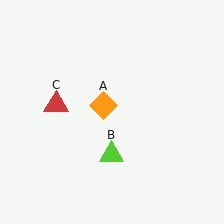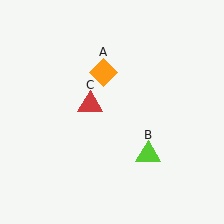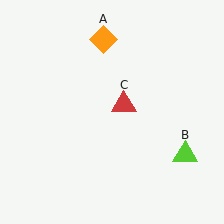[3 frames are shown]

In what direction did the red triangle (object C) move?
The red triangle (object C) moved right.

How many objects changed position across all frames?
3 objects changed position: orange diamond (object A), lime triangle (object B), red triangle (object C).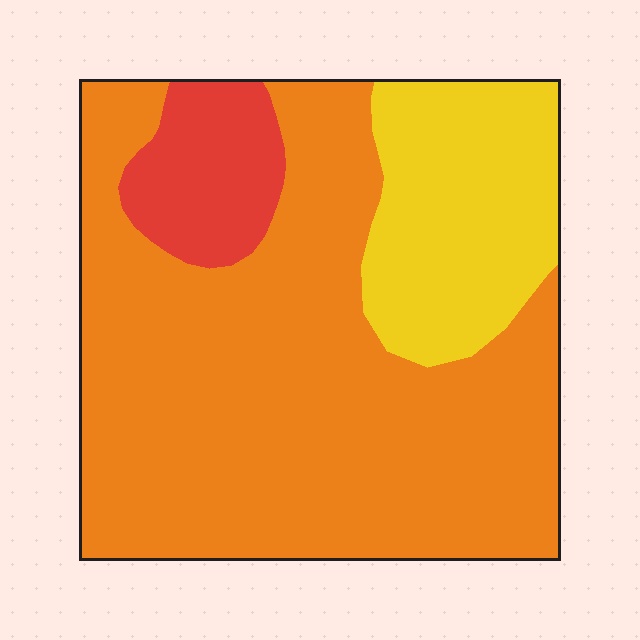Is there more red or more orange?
Orange.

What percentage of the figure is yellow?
Yellow covers 21% of the figure.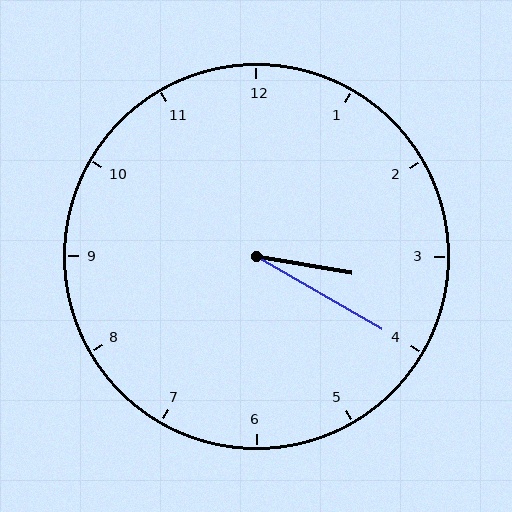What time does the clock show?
3:20.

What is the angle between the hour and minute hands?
Approximately 20 degrees.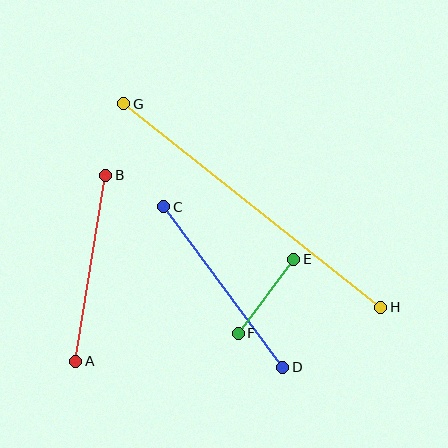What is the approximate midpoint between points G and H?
The midpoint is at approximately (252, 206) pixels.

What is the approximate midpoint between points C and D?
The midpoint is at approximately (223, 287) pixels.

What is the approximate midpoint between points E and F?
The midpoint is at approximately (266, 296) pixels.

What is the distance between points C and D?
The distance is approximately 200 pixels.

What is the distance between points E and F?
The distance is approximately 93 pixels.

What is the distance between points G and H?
The distance is approximately 328 pixels.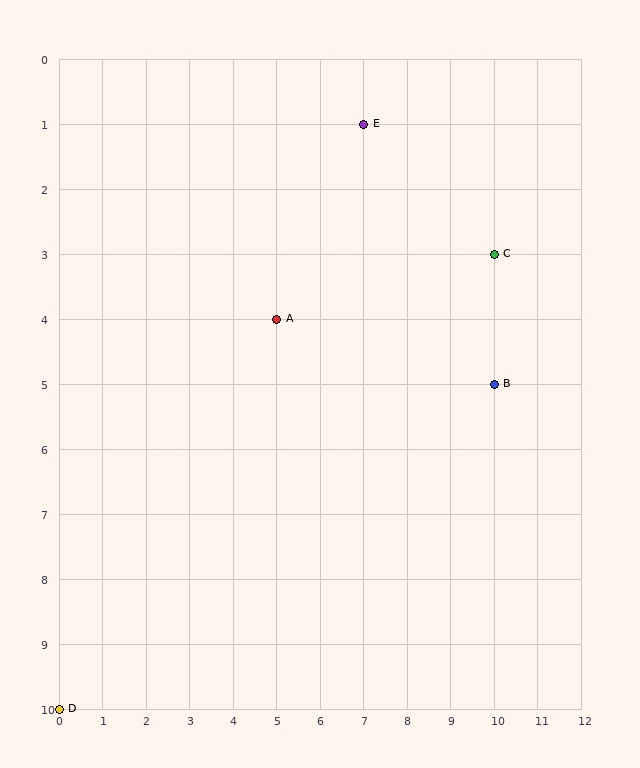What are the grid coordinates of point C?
Point C is at grid coordinates (10, 3).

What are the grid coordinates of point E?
Point E is at grid coordinates (7, 1).